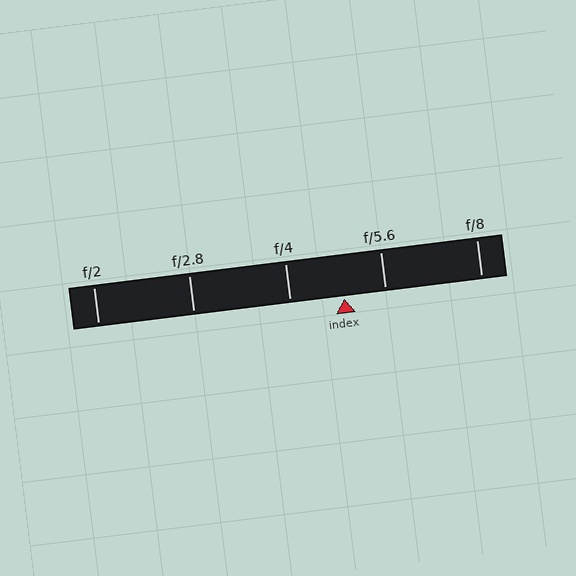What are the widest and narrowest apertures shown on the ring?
The widest aperture shown is f/2 and the narrowest is f/8.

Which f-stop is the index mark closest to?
The index mark is closest to f/5.6.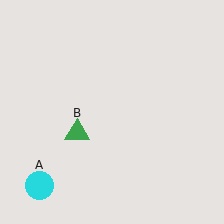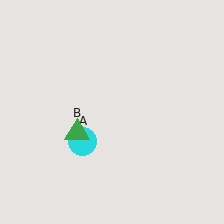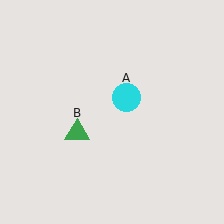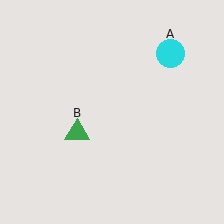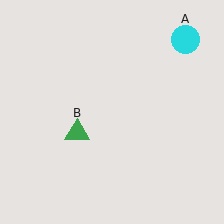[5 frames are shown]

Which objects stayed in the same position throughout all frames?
Green triangle (object B) remained stationary.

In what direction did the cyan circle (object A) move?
The cyan circle (object A) moved up and to the right.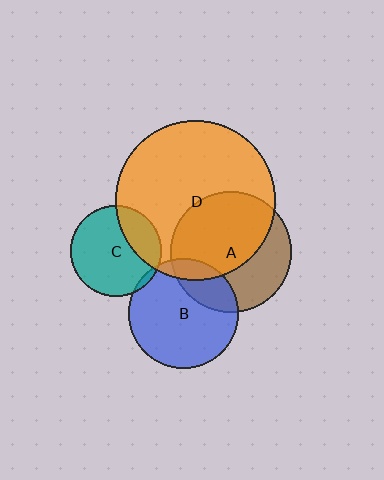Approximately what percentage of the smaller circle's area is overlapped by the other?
Approximately 25%.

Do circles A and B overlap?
Yes.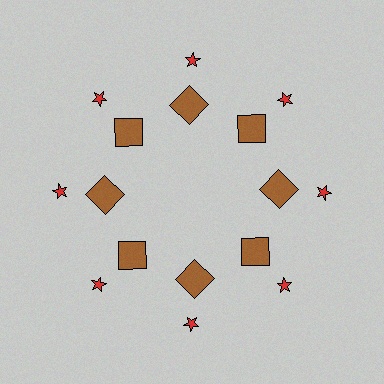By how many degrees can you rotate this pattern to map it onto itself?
The pattern maps onto itself every 45 degrees of rotation.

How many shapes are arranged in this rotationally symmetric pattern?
There are 16 shapes, arranged in 8 groups of 2.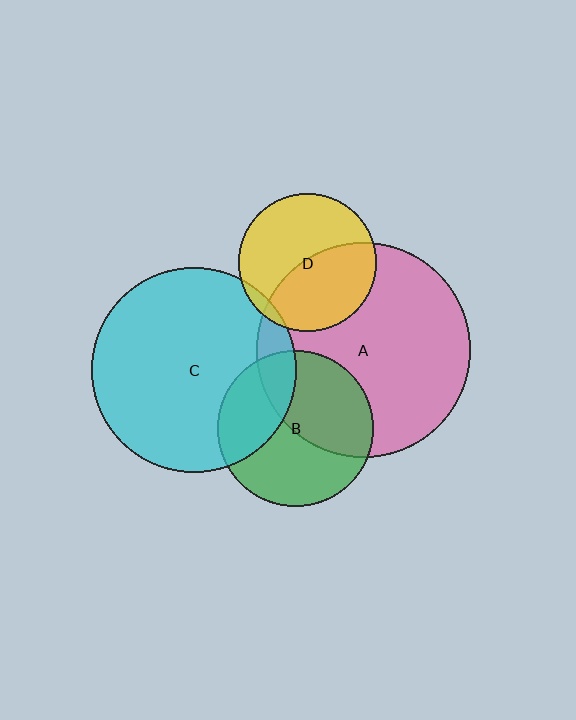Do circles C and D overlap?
Yes.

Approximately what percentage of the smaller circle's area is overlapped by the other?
Approximately 5%.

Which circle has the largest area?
Circle A (pink).